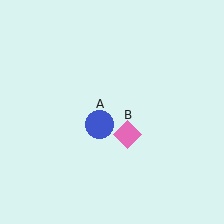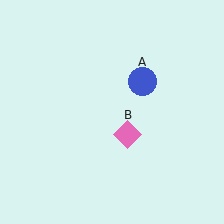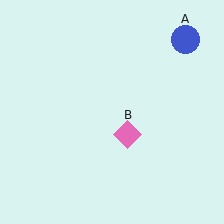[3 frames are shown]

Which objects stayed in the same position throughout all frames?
Pink diamond (object B) remained stationary.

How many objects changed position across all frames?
1 object changed position: blue circle (object A).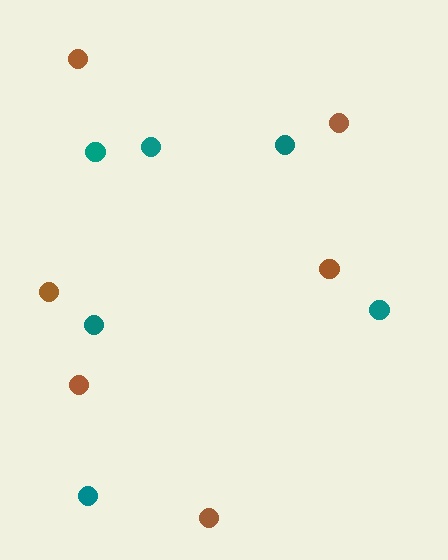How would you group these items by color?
There are 2 groups: one group of brown circles (6) and one group of teal circles (6).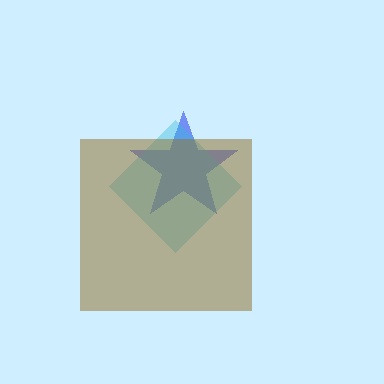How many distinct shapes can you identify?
There are 3 distinct shapes: a blue star, a cyan diamond, a brown square.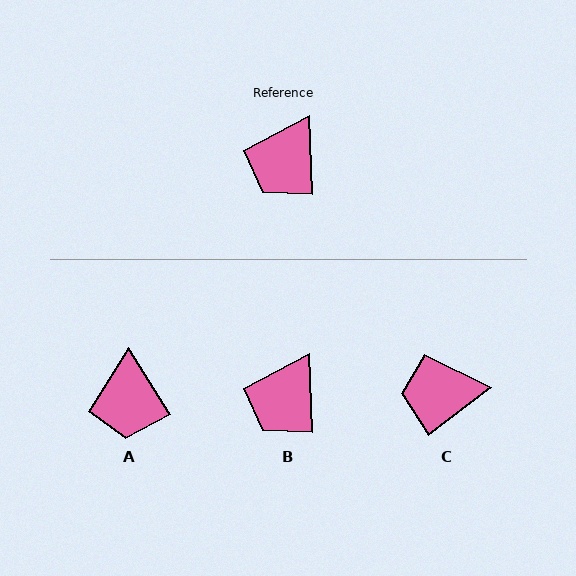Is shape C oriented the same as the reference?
No, it is off by about 55 degrees.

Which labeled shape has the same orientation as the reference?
B.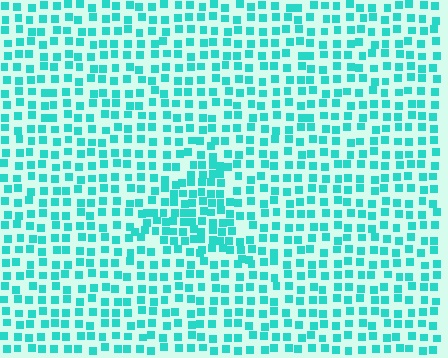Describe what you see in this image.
The image contains small cyan elements arranged at two different densities. A triangle-shaped region is visible where the elements are more densely packed than the surrounding area.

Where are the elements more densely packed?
The elements are more densely packed inside the triangle boundary.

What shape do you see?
I see a triangle.